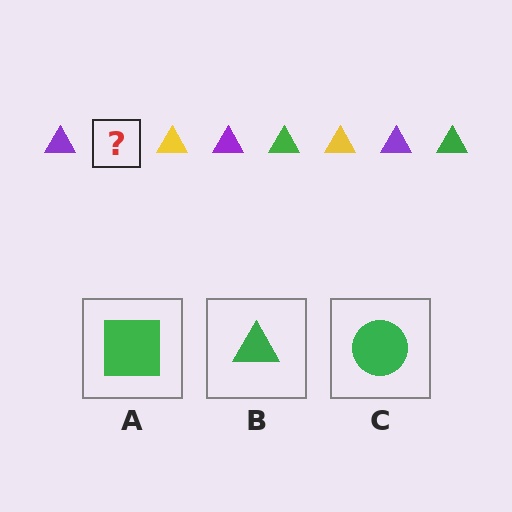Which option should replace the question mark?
Option B.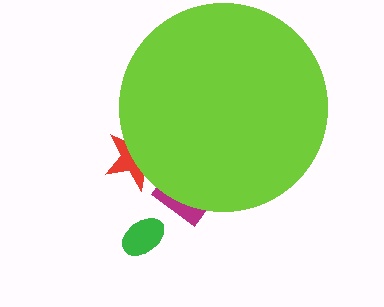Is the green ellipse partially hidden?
No, the green ellipse is fully visible.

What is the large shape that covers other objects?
A lime circle.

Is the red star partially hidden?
Yes, the red star is partially hidden behind the lime circle.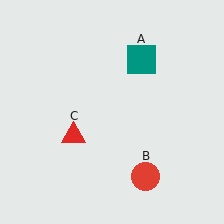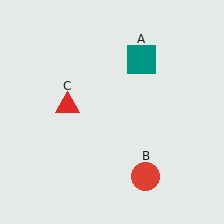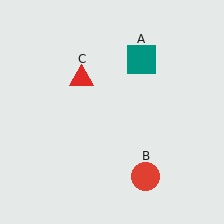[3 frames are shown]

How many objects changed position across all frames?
1 object changed position: red triangle (object C).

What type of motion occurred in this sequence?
The red triangle (object C) rotated clockwise around the center of the scene.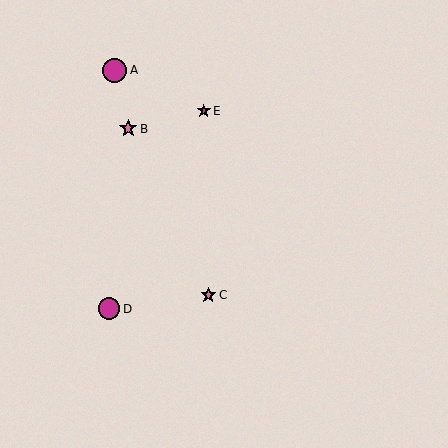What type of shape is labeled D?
Shape D is a magenta circle.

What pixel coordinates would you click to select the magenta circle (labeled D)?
Click at (109, 309) to select the magenta circle D.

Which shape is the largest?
The magenta circle (labeled A) is the largest.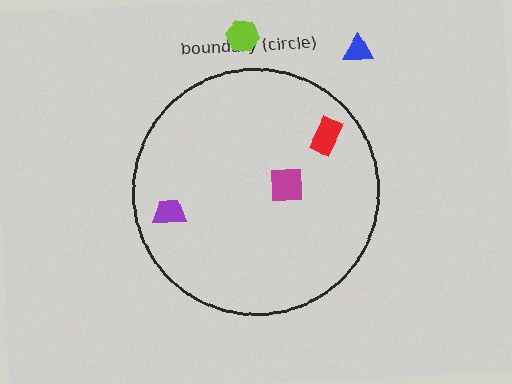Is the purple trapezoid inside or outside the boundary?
Inside.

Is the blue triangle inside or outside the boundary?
Outside.